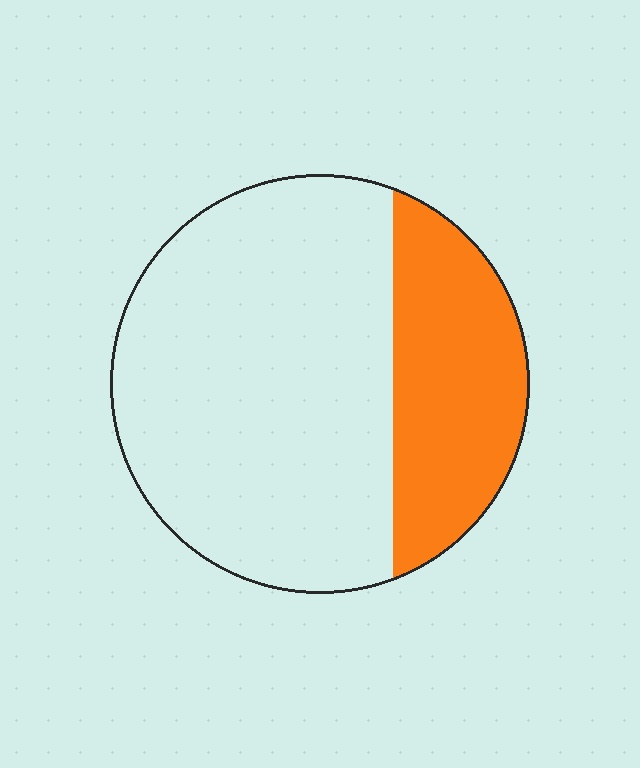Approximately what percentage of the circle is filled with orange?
Approximately 30%.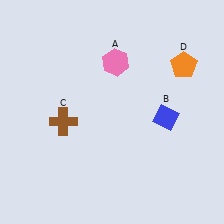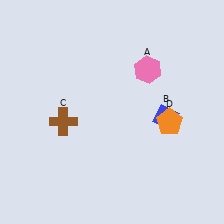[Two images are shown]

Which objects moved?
The objects that moved are: the pink hexagon (A), the orange pentagon (D).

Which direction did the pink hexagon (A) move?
The pink hexagon (A) moved right.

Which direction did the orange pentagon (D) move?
The orange pentagon (D) moved down.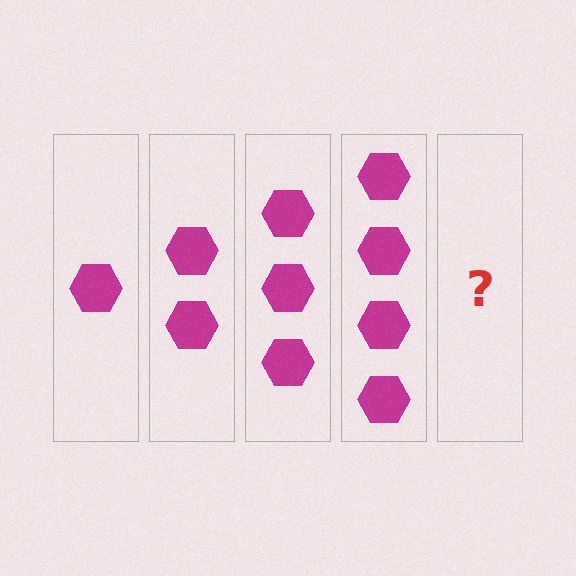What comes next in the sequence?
The next element should be 5 hexagons.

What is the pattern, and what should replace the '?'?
The pattern is that each step adds one more hexagon. The '?' should be 5 hexagons.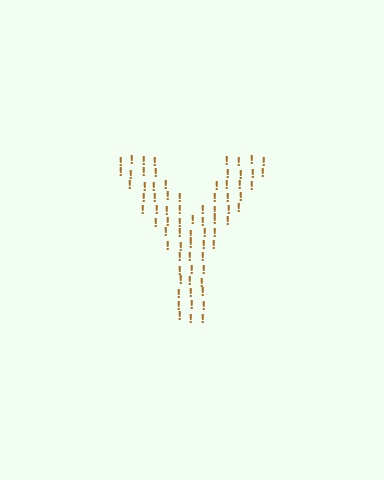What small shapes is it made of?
It is made of small exclamation marks.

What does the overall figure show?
The overall figure shows the letter Y.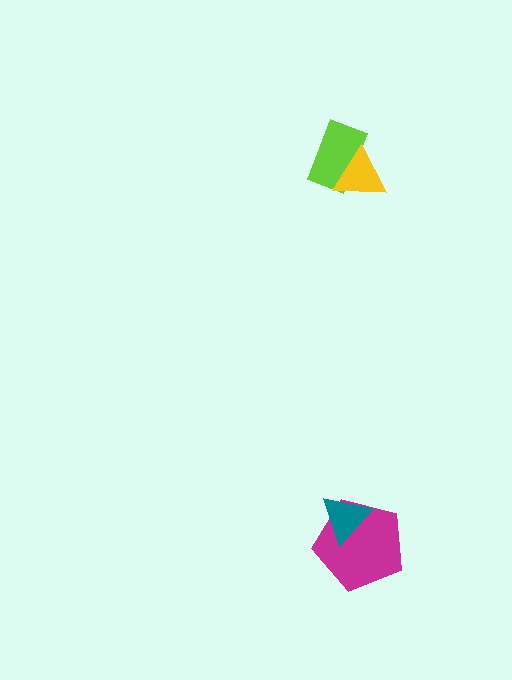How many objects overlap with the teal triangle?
1 object overlaps with the teal triangle.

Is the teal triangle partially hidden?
No, no other shape covers it.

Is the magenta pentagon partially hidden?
Yes, it is partially covered by another shape.